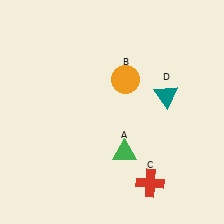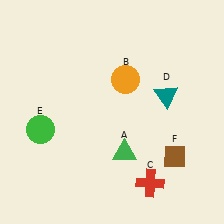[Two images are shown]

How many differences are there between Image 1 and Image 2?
There are 2 differences between the two images.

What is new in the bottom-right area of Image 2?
A brown diamond (F) was added in the bottom-right area of Image 2.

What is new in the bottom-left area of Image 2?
A green circle (E) was added in the bottom-left area of Image 2.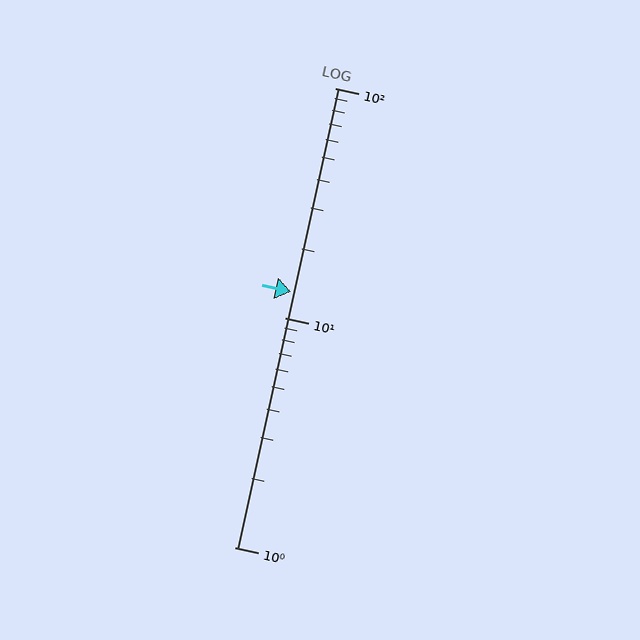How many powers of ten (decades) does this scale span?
The scale spans 2 decades, from 1 to 100.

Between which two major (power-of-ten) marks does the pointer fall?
The pointer is between 10 and 100.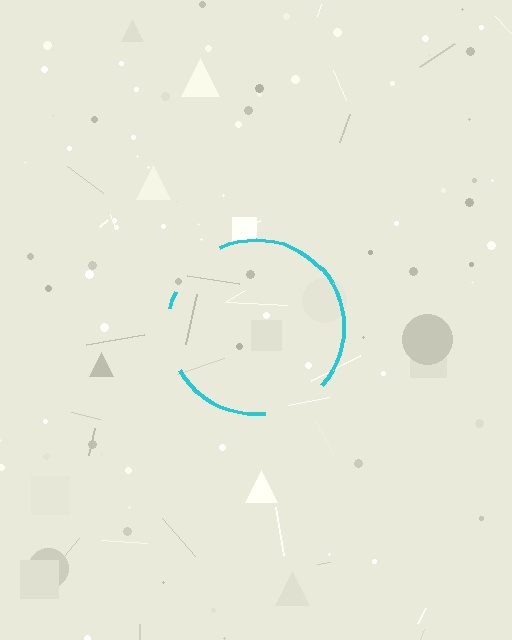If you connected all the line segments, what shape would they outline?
They would outline a circle.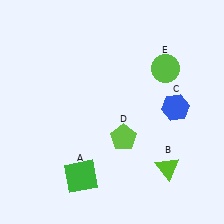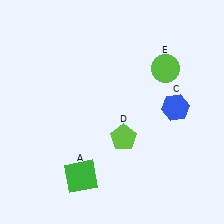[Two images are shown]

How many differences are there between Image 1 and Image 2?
There is 1 difference between the two images.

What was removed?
The lime triangle (B) was removed in Image 2.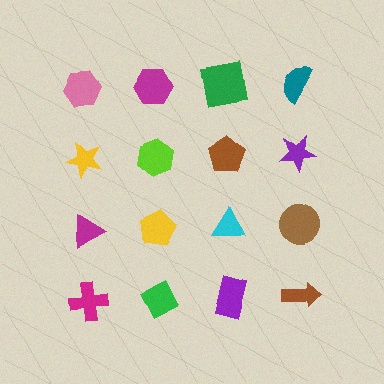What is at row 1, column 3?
A green square.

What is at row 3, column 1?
A magenta triangle.